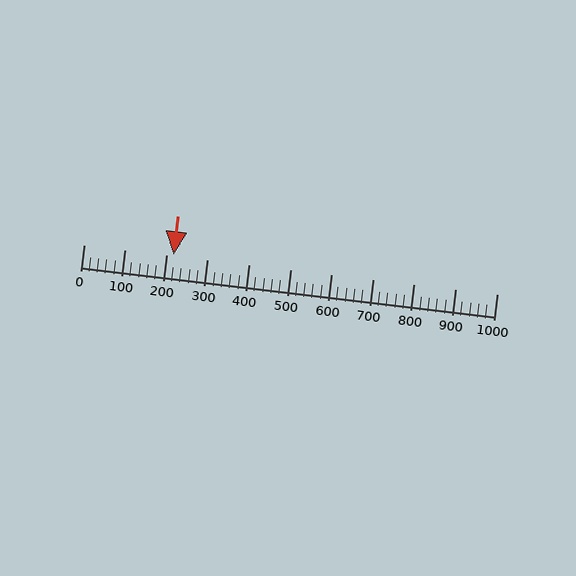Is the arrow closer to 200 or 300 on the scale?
The arrow is closer to 200.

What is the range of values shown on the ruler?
The ruler shows values from 0 to 1000.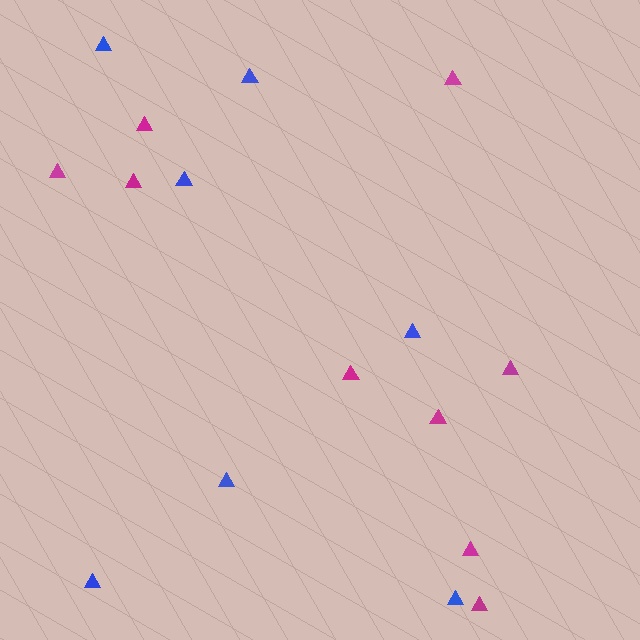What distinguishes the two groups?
There are 2 groups: one group of magenta triangles (9) and one group of blue triangles (7).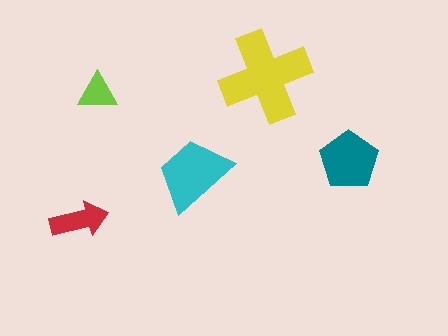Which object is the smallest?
The lime triangle.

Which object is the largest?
The yellow cross.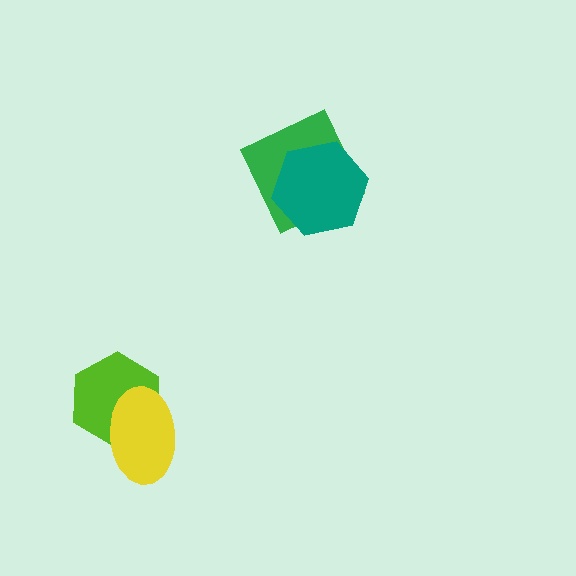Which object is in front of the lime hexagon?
The yellow ellipse is in front of the lime hexagon.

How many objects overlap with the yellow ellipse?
1 object overlaps with the yellow ellipse.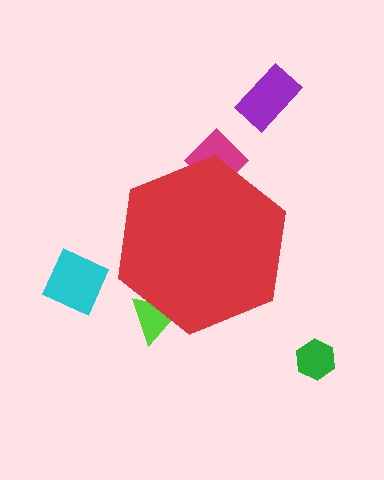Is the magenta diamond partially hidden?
Yes, the magenta diamond is partially hidden behind the red hexagon.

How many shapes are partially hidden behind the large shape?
2 shapes are partially hidden.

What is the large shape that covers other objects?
A red hexagon.